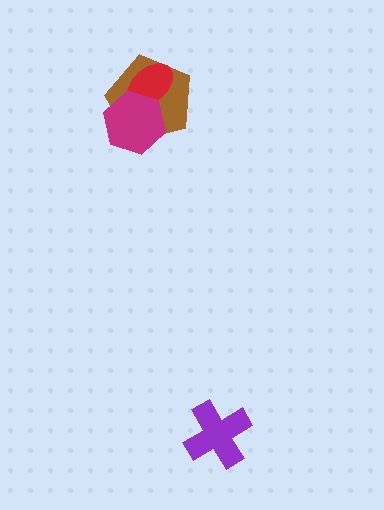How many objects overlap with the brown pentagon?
2 objects overlap with the brown pentagon.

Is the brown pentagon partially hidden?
Yes, it is partially covered by another shape.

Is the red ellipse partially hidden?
Yes, it is partially covered by another shape.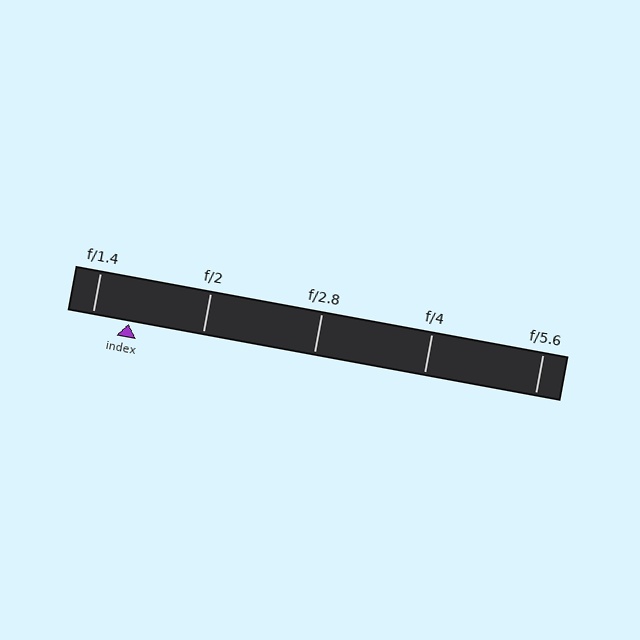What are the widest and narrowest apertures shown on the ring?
The widest aperture shown is f/1.4 and the narrowest is f/5.6.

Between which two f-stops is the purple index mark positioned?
The index mark is between f/1.4 and f/2.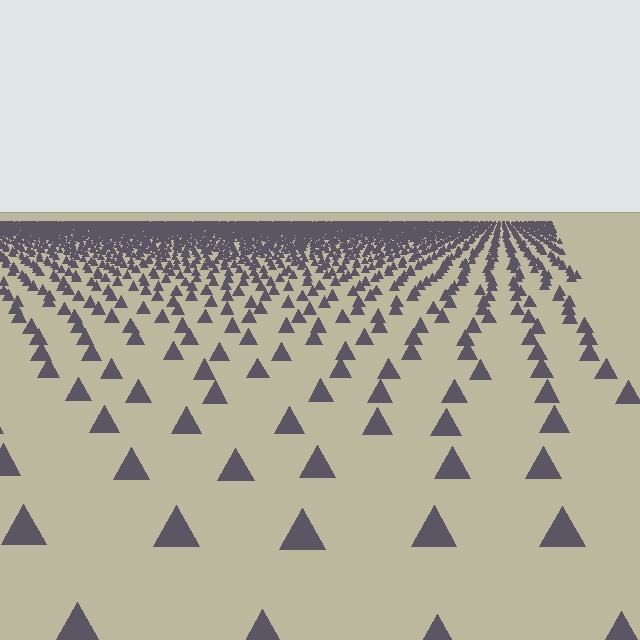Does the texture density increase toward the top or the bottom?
Density increases toward the top.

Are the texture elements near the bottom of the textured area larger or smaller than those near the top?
Larger. Near the bottom, elements are closer to the viewer and appear at a bigger on-screen size.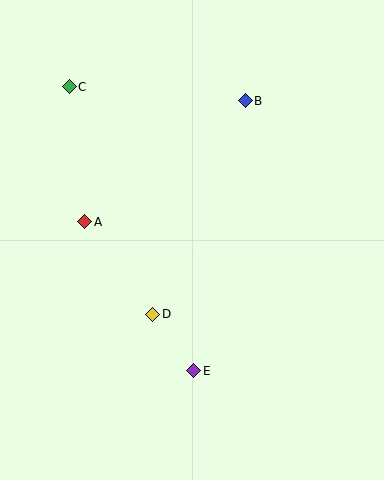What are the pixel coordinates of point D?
Point D is at (153, 314).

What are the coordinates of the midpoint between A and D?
The midpoint between A and D is at (119, 268).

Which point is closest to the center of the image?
Point D at (153, 314) is closest to the center.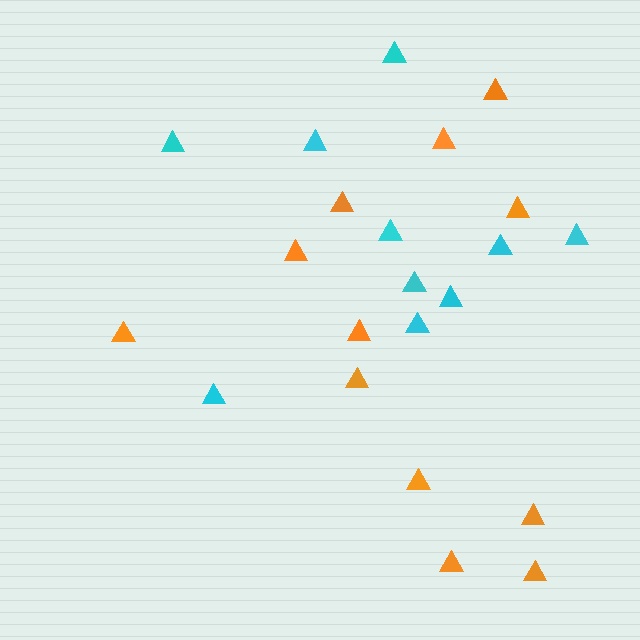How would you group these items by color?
There are 2 groups: one group of cyan triangles (10) and one group of orange triangles (12).